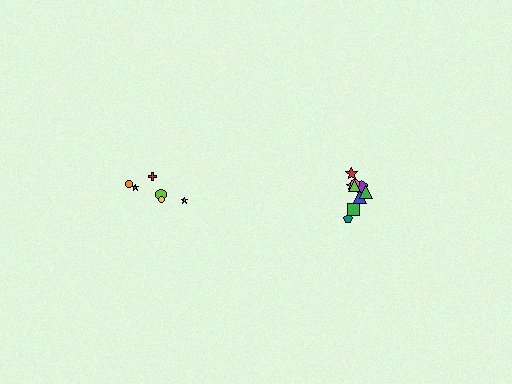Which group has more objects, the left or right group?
The right group.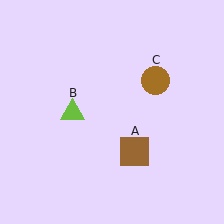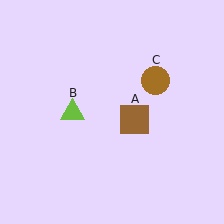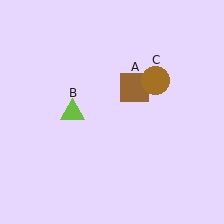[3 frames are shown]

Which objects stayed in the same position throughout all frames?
Lime triangle (object B) and brown circle (object C) remained stationary.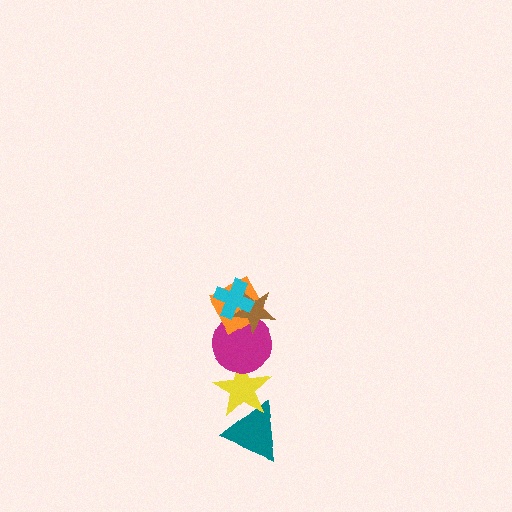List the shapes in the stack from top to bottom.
From top to bottom: the cyan cross, the brown star, the orange diamond, the magenta circle, the yellow star, the teal triangle.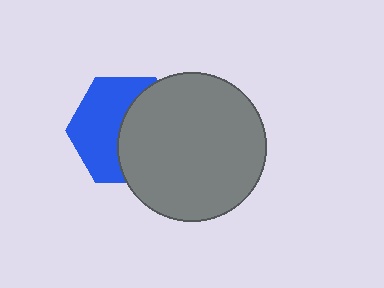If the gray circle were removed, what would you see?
You would see the complete blue hexagon.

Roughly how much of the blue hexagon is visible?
About half of it is visible (roughly 51%).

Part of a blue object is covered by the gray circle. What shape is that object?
It is a hexagon.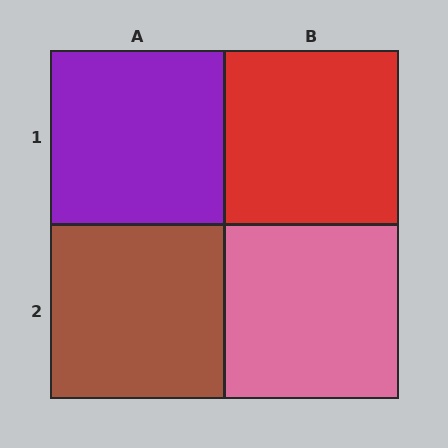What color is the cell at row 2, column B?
Pink.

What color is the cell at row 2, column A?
Brown.